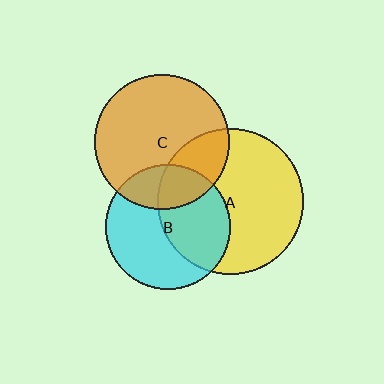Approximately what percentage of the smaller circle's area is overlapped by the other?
Approximately 25%.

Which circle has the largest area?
Circle A (yellow).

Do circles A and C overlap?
Yes.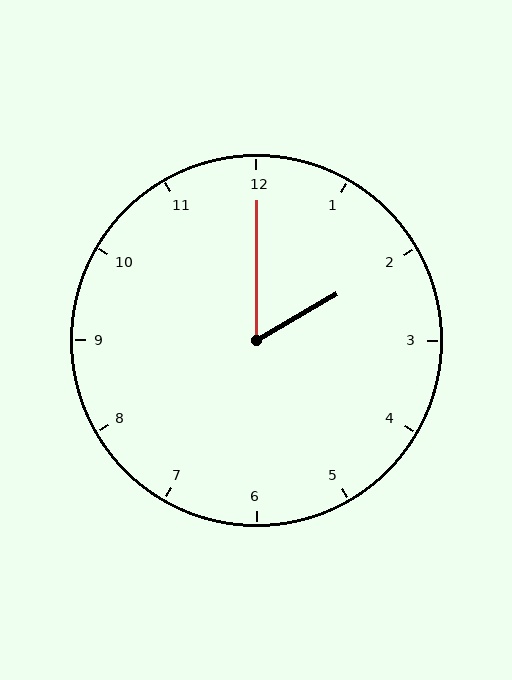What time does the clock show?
2:00.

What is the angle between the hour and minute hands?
Approximately 60 degrees.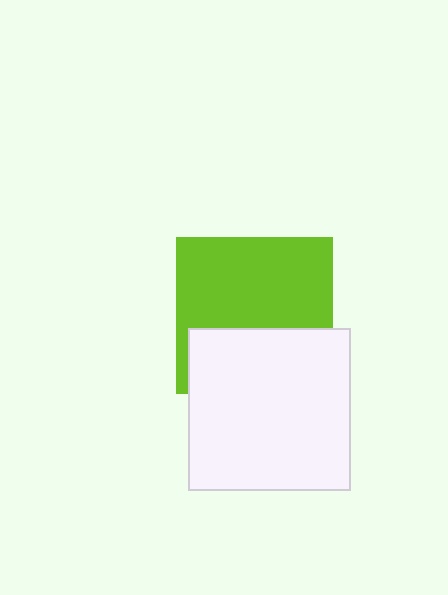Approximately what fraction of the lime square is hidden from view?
Roughly 39% of the lime square is hidden behind the white square.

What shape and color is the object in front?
The object in front is a white square.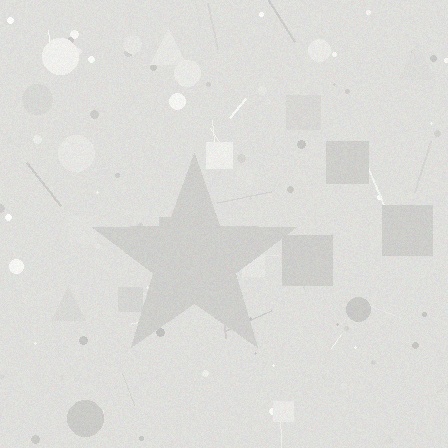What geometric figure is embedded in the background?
A star is embedded in the background.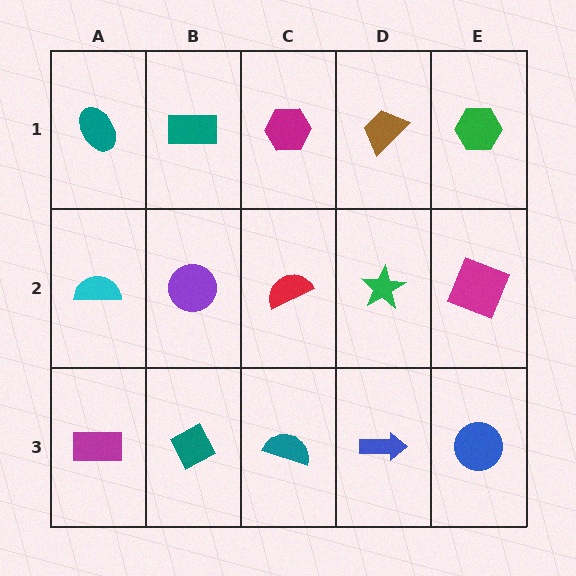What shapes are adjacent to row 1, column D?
A green star (row 2, column D), a magenta hexagon (row 1, column C), a green hexagon (row 1, column E).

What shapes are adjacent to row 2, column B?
A teal rectangle (row 1, column B), a teal diamond (row 3, column B), a cyan semicircle (row 2, column A), a red semicircle (row 2, column C).